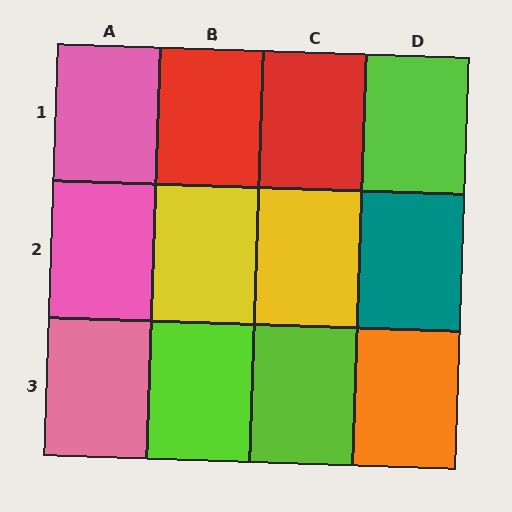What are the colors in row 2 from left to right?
Pink, yellow, yellow, teal.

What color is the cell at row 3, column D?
Orange.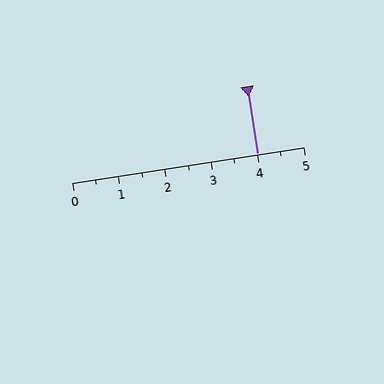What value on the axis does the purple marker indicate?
The marker indicates approximately 4.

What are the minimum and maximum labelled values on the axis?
The axis runs from 0 to 5.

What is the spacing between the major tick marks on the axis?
The major ticks are spaced 1 apart.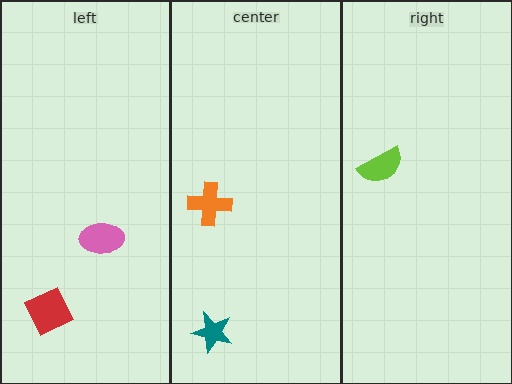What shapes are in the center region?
The orange cross, the teal star.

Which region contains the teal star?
The center region.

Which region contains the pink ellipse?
The left region.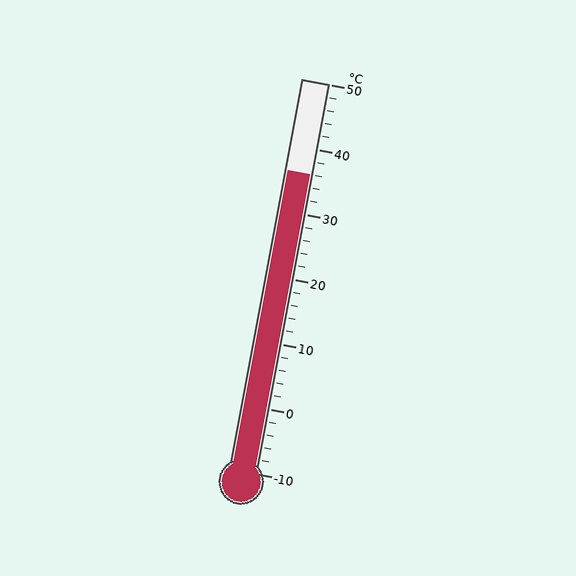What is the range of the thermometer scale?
The thermometer scale ranges from -10°C to 50°C.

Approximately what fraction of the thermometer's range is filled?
The thermometer is filled to approximately 75% of its range.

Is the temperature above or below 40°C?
The temperature is below 40°C.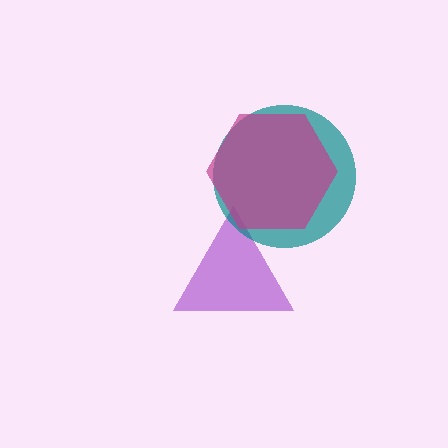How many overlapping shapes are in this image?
There are 3 overlapping shapes in the image.